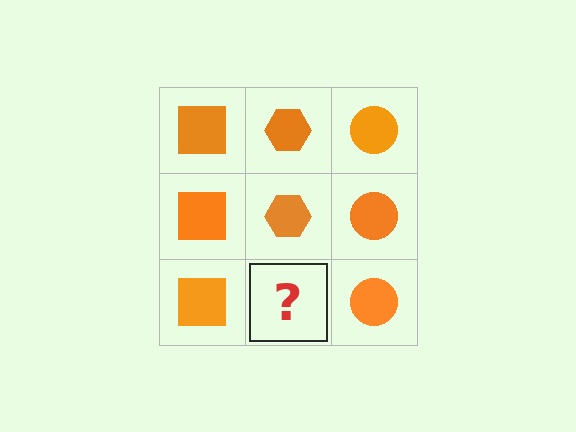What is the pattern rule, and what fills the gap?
The rule is that each column has a consistent shape. The gap should be filled with an orange hexagon.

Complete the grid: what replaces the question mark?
The question mark should be replaced with an orange hexagon.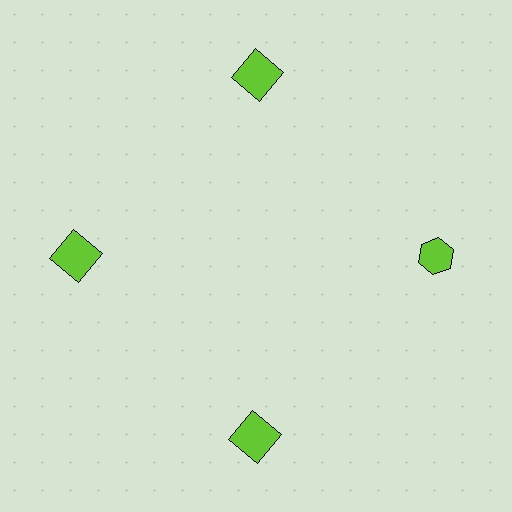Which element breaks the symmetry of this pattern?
The lime hexagon at roughly the 3 o'clock position breaks the symmetry. All other shapes are lime squares.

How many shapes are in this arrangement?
There are 4 shapes arranged in a ring pattern.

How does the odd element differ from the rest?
It has a different shape: hexagon instead of square.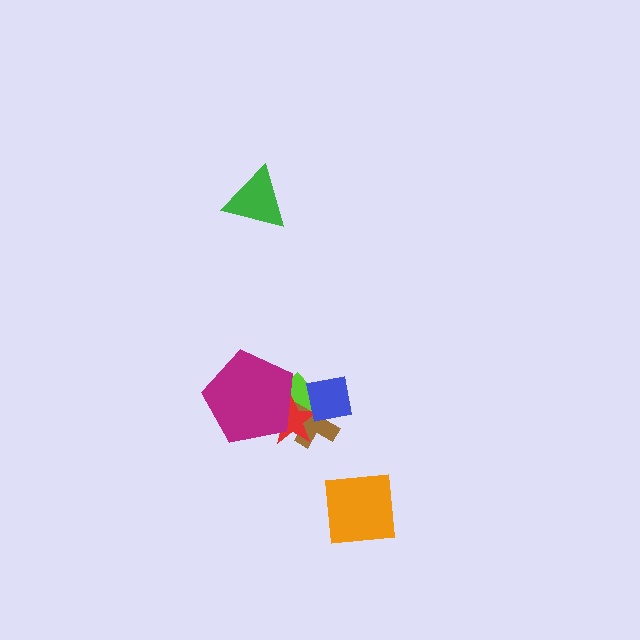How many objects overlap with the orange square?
0 objects overlap with the orange square.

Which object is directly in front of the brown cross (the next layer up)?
The red star is directly in front of the brown cross.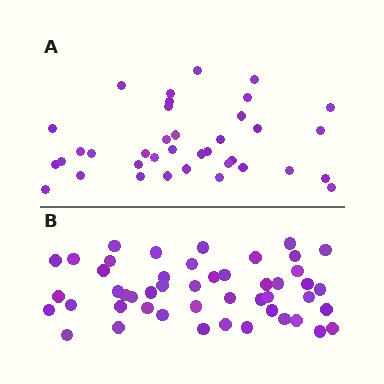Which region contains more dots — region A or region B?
Region B (the bottom region) has more dots.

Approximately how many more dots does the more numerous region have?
Region B has roughly 12 or so more dots than region A.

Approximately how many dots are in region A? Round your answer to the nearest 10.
About 40 dots. (The exact count is 37, which rounds to 40.)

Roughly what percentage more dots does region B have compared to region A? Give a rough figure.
About 30% more.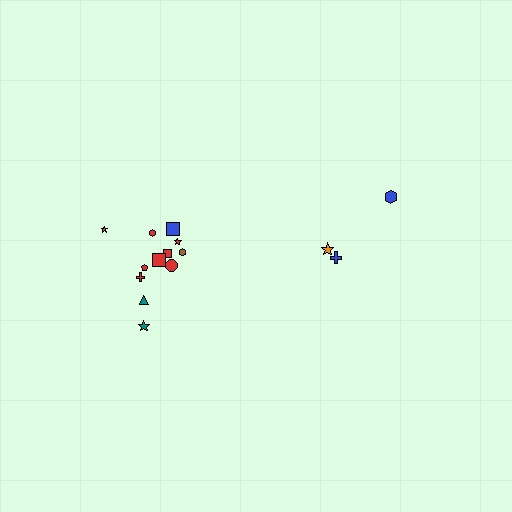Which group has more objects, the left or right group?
The left group.